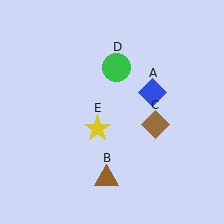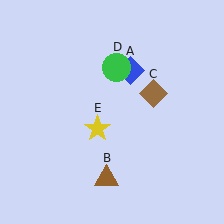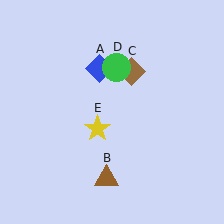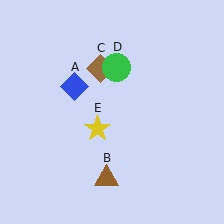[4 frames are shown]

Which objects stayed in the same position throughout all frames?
Brown triangle (object B) and green circle (object D) and yellow star (object E) remained stationary.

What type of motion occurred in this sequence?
The blue diamond (object A), brown diamond (object C) rotated counterclockwise around the center of the scene.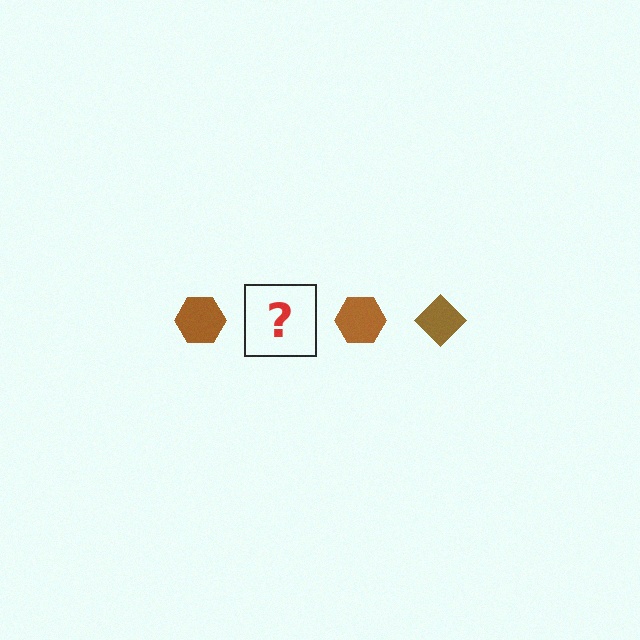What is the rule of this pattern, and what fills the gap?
The rule is that the pattern cycles through hexagon, diamond shapes in brown. The gap should be filled with a brown diamond.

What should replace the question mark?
The question mark should be replaced with a brown diamond.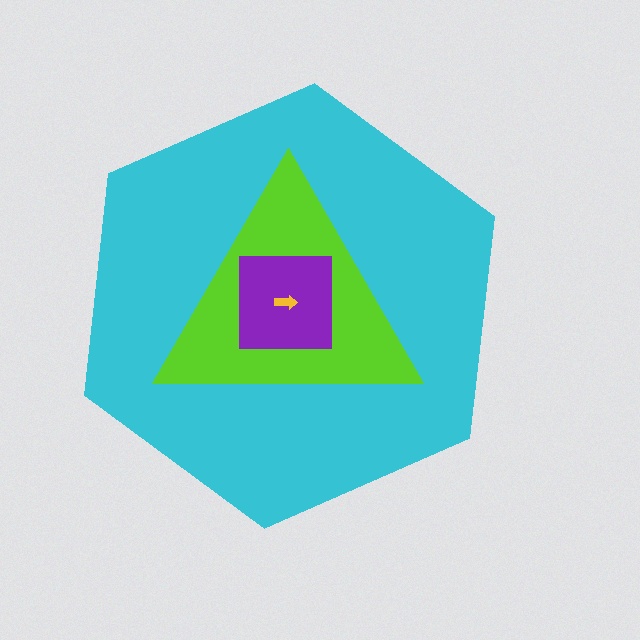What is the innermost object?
The yellow arrow.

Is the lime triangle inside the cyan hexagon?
Yes.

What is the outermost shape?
The cyan hexagon.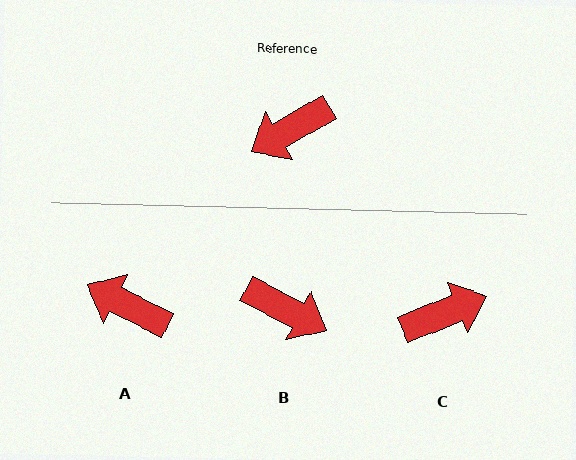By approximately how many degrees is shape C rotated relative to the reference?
Approximately 173 degrees counter-clockwise.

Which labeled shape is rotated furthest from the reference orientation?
C, about 173 degrees away.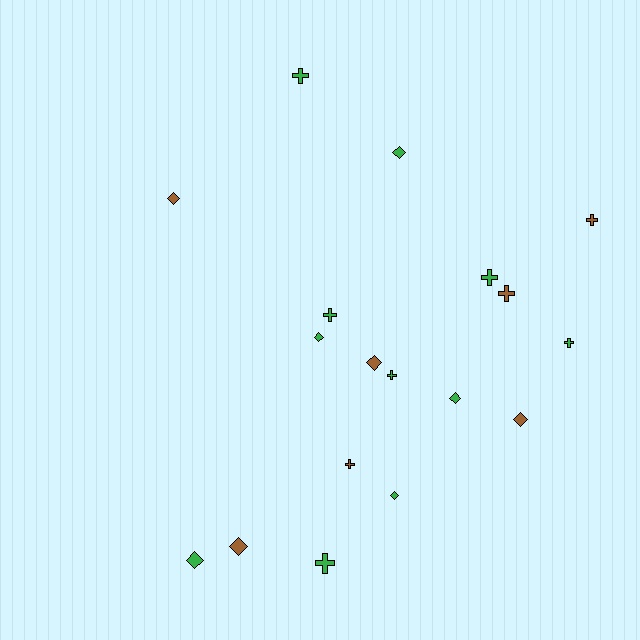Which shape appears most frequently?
Cross, with 9 objects.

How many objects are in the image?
There are 18 objects.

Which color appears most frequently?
Green, with 11 objects.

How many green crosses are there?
There are 6 green crosses.